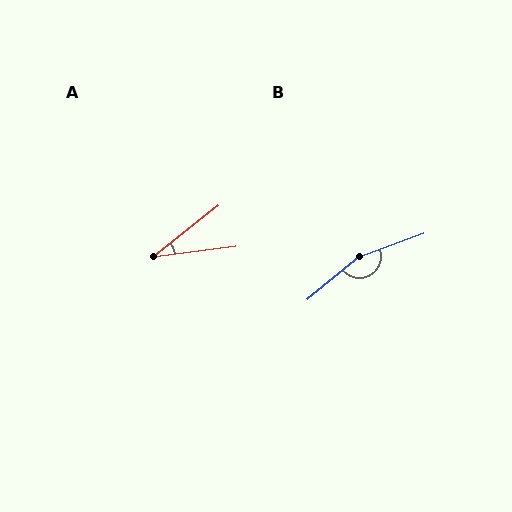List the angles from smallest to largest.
A (31°), B (160°).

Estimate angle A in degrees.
Approximately 31 degrees.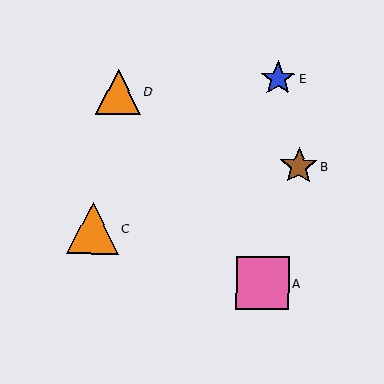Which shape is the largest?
The pink square (labeled A) is the largest.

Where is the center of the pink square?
The center of the pink square is at (263, 283).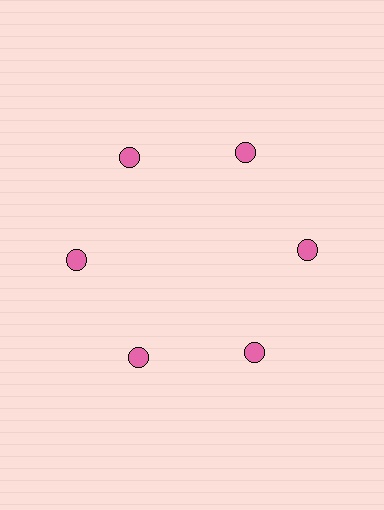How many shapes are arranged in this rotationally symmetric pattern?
There are 6 shapes, arranged in 6 groups of 1.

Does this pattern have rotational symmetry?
Yes, this pattern has 6-fold rotational symmetry. It looks the same after rotating 60 degrees around the center.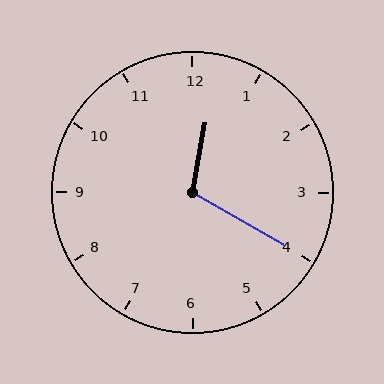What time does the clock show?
12:20.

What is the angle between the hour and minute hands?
Approximately 110 degrees.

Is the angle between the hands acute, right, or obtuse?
It is obtuse.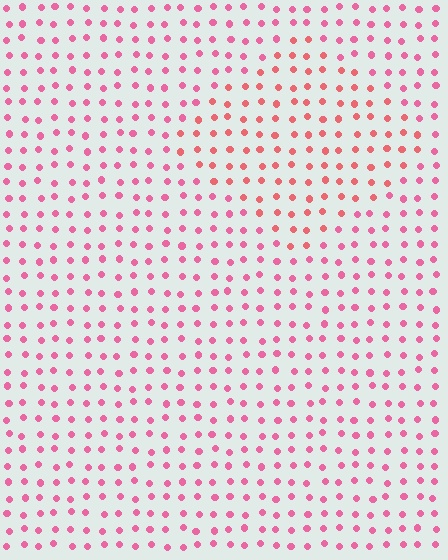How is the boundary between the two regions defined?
The boundary is defined purely by a slight shift in hue (about 23 degrees). Spacing, size, and orientation are identical on both sides.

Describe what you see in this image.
The image is filled with small pink elements in a uniform arrangement. A diamond-shaped region is visible where the elements are tinted to a slightly different hue, forming a subtle color boundary.